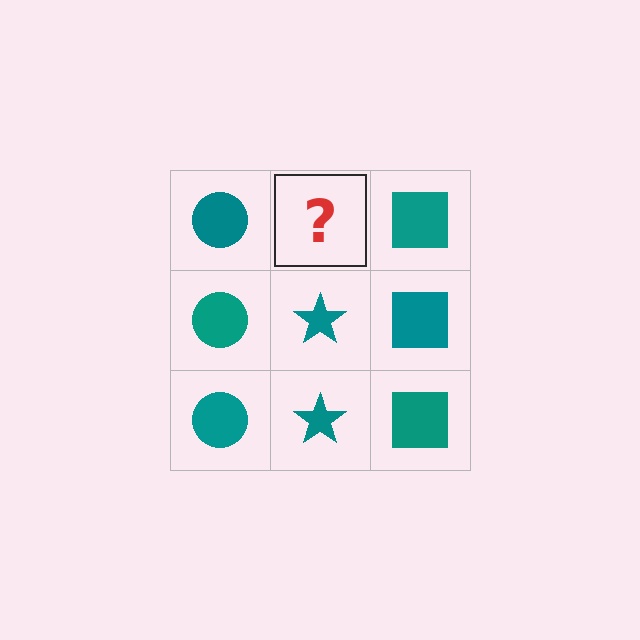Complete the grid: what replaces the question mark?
The question mark should be replaced with a teal star.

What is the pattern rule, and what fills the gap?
The rule is that each column has a consistent shape. The gap should be filled with a teal star.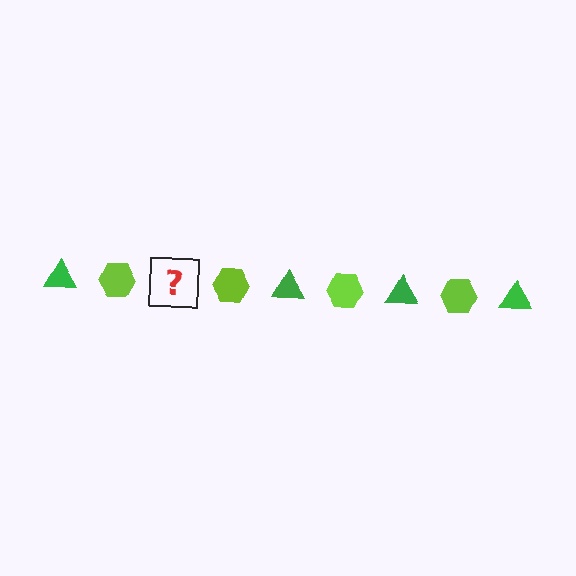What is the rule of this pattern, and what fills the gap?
The rule is that the pattern alternates between green triangle and lime hexagon. The gap should be filled with a green triangle.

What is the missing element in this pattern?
The missing element is a green triangle.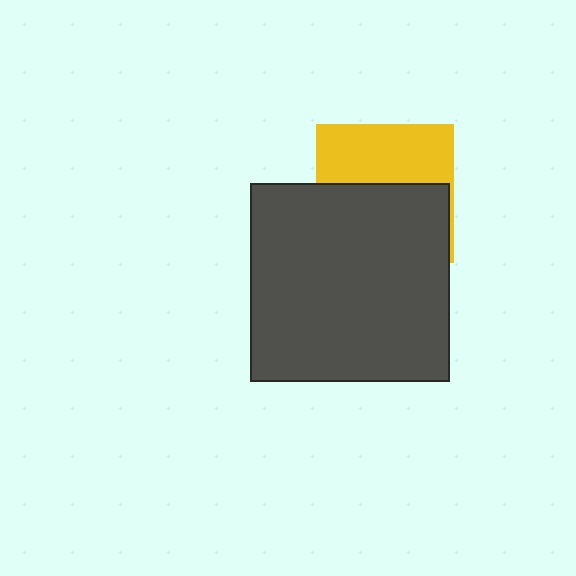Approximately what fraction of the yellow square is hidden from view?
Roughly 55% of the yellow square is hidden behind the dark gray square.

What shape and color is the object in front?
The object in front is a dark gray square.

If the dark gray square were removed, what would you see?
You would see the complete yellow square.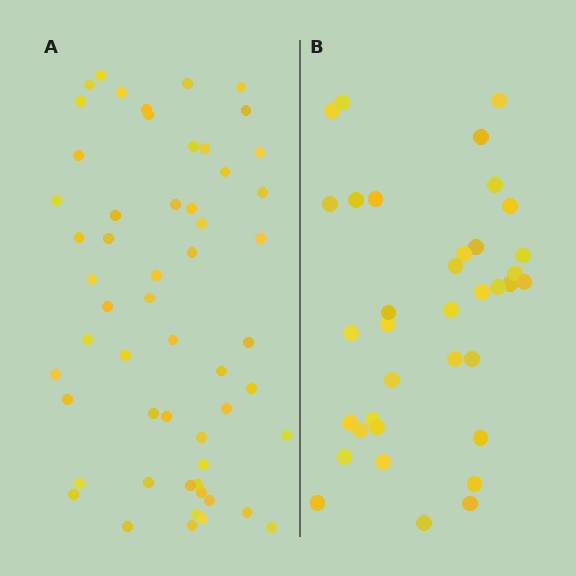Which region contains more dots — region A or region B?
Region A (the left region) has more dots.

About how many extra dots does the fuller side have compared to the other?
Region A has approximately 20 more dots than region B.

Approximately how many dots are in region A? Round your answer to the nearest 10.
About 60 dots. (The exact count is 55, which rounds to 60.)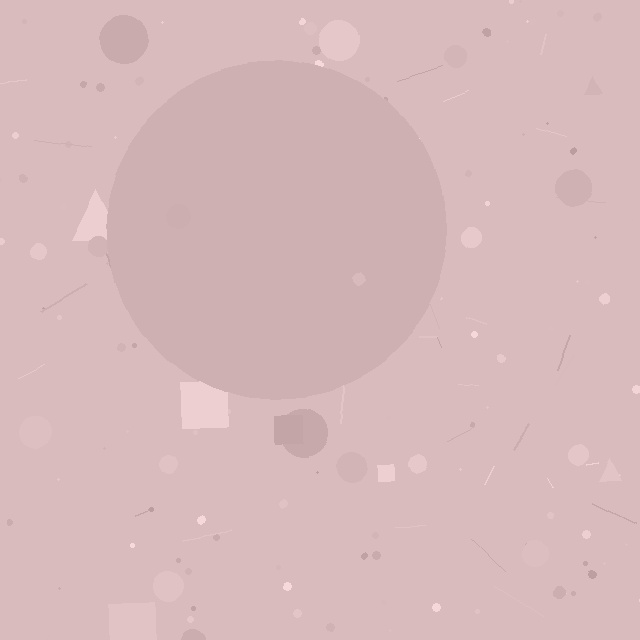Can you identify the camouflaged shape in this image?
The camouflaged shape is a circle.